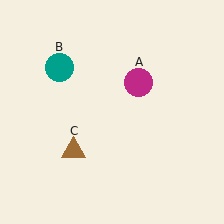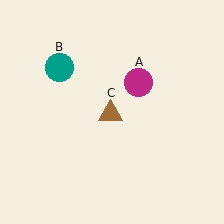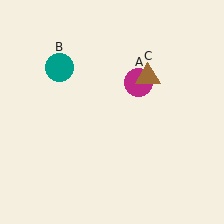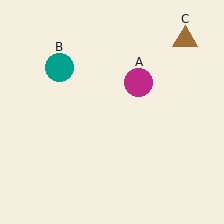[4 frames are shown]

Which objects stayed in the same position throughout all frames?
Magenta circle (object A) and teal circle (object B) remained stationary.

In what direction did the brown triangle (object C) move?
The brown triangle (object C) moved up and to the right.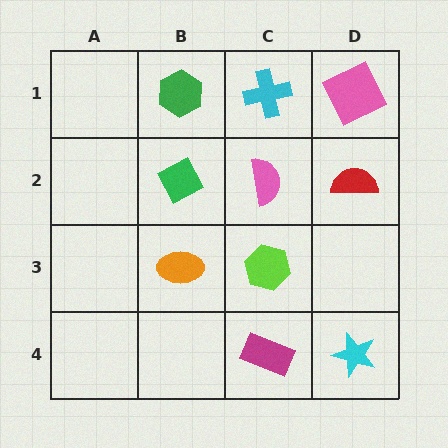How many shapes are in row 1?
3 shapes.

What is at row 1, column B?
A green hexagon.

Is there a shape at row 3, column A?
No, that cell is empty.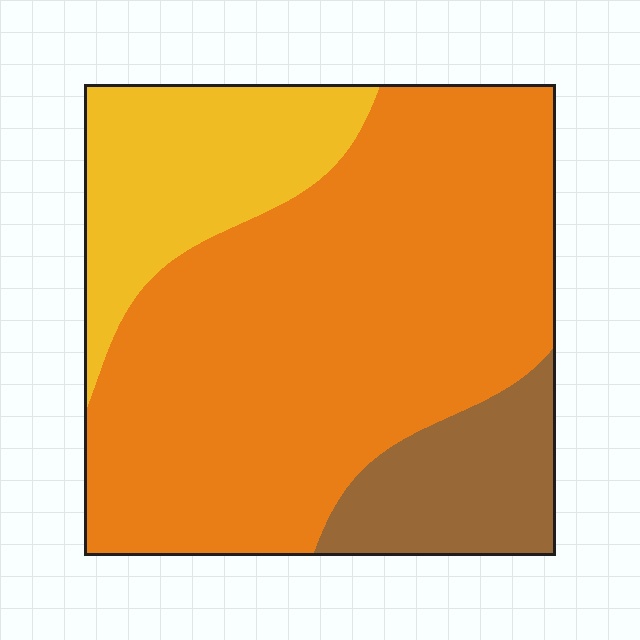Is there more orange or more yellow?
Orange.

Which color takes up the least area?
Brown, at roughly 15%.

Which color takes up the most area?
Orange, at roughly 65%.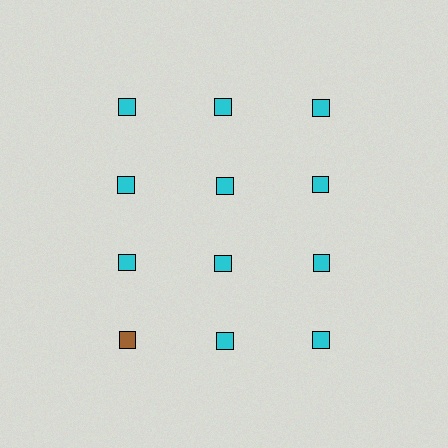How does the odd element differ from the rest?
It has a different color: brown instead of cyan.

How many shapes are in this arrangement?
There are 12 shapes arranged in a grid pattern.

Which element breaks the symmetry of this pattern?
The brown square in the fourth row, leftmost column breaks the symmetry. All other shapes are cyan squares.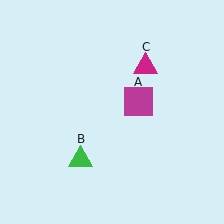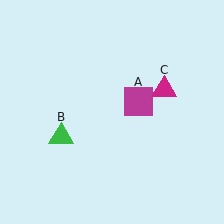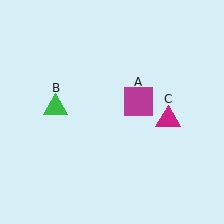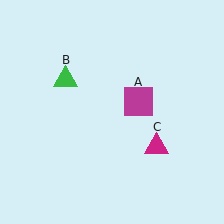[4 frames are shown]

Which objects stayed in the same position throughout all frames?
Magenta square (object A) remained stationary.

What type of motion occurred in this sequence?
The green triangle (object B), magenta triangle (object C) rotated clockwise around the center of the scene.